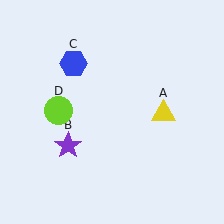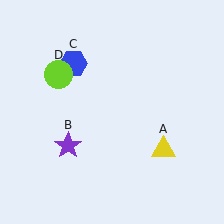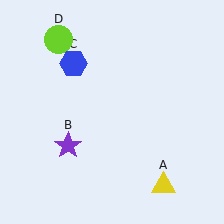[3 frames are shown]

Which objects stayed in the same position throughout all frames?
Purple star (object B) and blue hexagon (object C) remained stationary.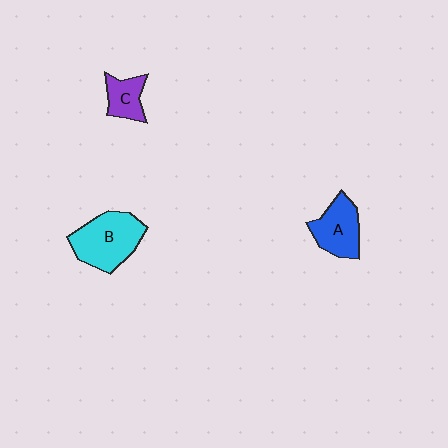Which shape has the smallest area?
Shape C (purple).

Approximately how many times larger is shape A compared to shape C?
Approximately 1.5 times.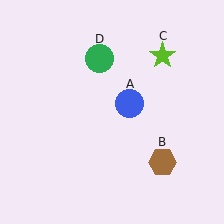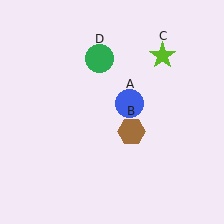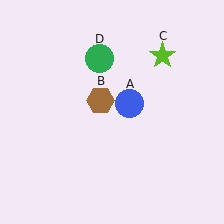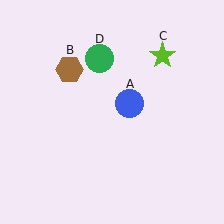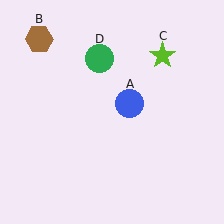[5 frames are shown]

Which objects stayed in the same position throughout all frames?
Blue circle (object A) and lime star (object C) and green circle (object D) remained stationary.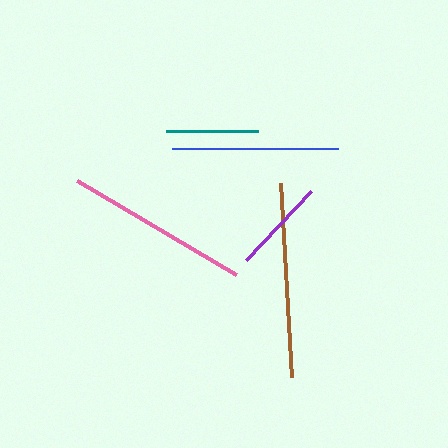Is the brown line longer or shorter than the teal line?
The brown line is longer than the teal line.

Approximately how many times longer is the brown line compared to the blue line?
The brown line is approximately 1.2 times the length of the blue line.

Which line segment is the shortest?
The teal line is the shortest at approximately 92 pixels.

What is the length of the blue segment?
The blue segment is approximately 165 pixels long.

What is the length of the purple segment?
The purple segment is approximately 95 pixels long.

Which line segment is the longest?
The brown line is the longest at approximately 194 pixels.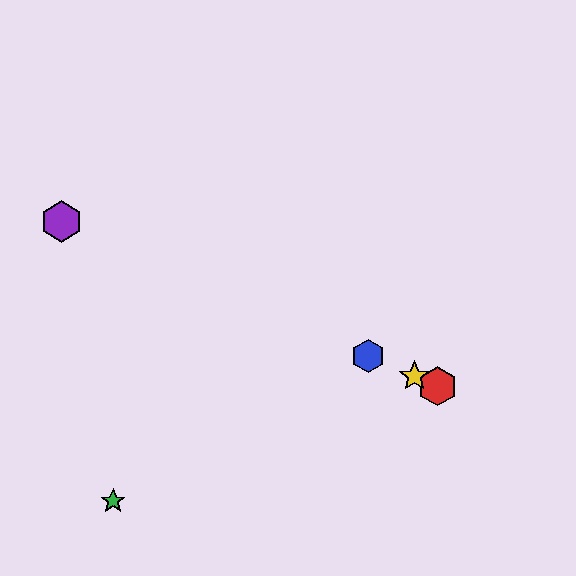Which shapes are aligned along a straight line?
The red hexagon, the blue hexagon, the yellow star, the purple hexagon are aligned along a straight line.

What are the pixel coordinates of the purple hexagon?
The purple hexagon is at (62, 222).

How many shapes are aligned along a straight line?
4 shapes (the red hexagon, the blue hexagon, the yellow star, the purple hexagon) are aligned along a straight line.